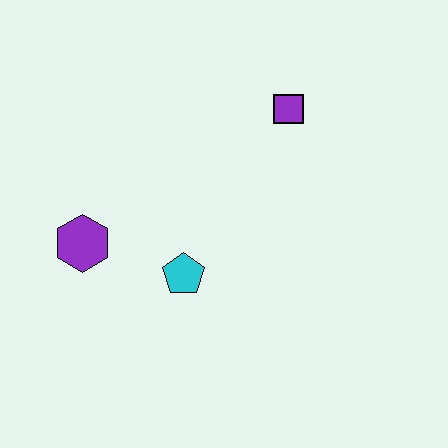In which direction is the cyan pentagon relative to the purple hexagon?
The cyan pentagon is to the right of the purple hexagon.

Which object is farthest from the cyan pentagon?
The purple square is farthest from the cyan pentagon.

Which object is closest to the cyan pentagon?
The purple hexagon is closest to the cyan pentagon.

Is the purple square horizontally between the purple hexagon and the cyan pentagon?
No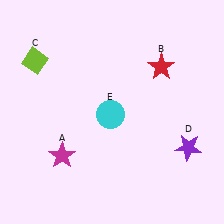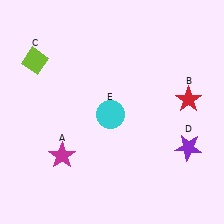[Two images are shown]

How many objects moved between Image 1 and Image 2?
1 object moved between the two images.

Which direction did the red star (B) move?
The red star (B) moved down.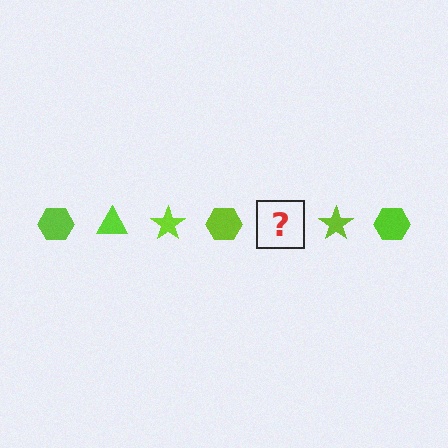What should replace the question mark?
The question mark should be replaced with a lime triangle.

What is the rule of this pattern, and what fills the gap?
The rule is that the pattern cycles through hexagon, triangle, star shapes in lime. The gap should be filled with a lime triangle.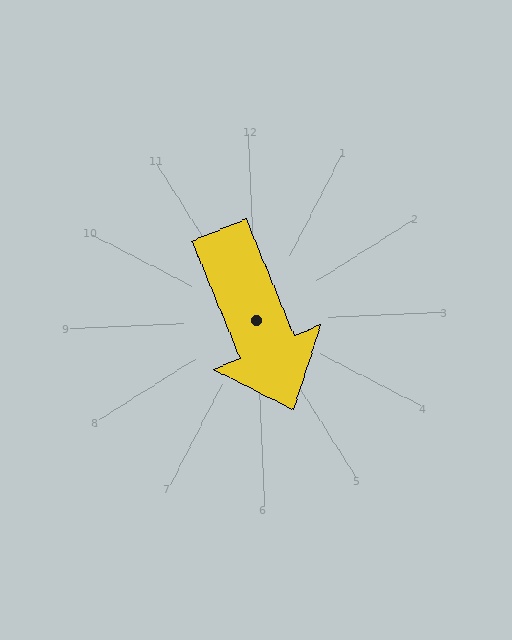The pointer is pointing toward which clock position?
Roughly 5 o'clock.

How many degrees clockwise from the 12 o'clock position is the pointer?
Approximately 160 degrees.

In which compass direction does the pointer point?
South.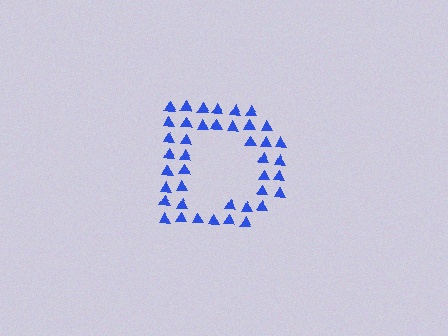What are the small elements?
The small elements are triangles.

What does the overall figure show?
The overall figure shows the letter D.